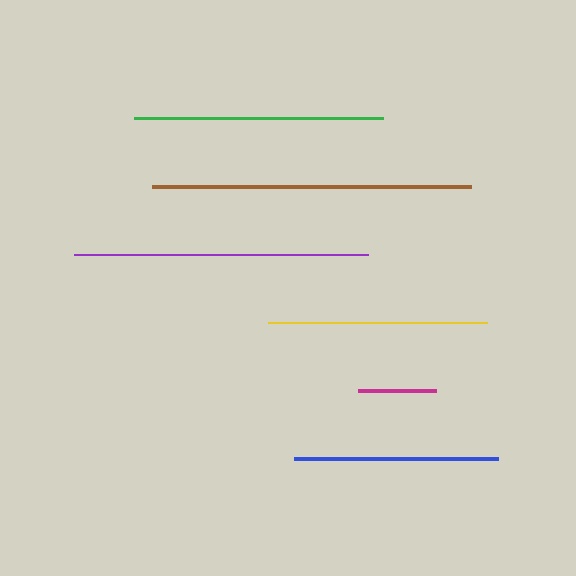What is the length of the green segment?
The green segment is approximately 248 pixels long.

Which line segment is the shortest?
The magenta line is the shortest at approximately 78 pixels.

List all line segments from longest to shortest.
From longest to shortest: brown, purple, green, yellow, blue, magenta.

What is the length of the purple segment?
The purple segment is approximately 294 pixels long.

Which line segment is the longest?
The brown line is the longest at approximately 320 pixels.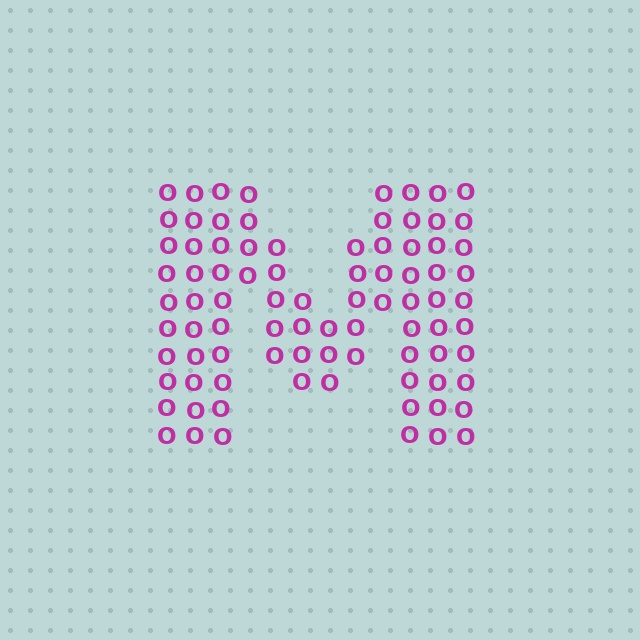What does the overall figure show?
The overall figure shows the letter M.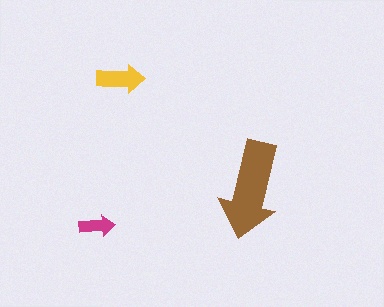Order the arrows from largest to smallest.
the brown one, the yellow one, the magenta one.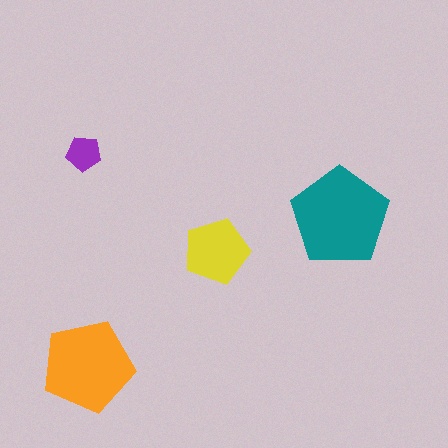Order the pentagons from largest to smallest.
the teal one, the orange one, the yellow one, the purple one.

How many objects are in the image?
There are 4 objects in the image.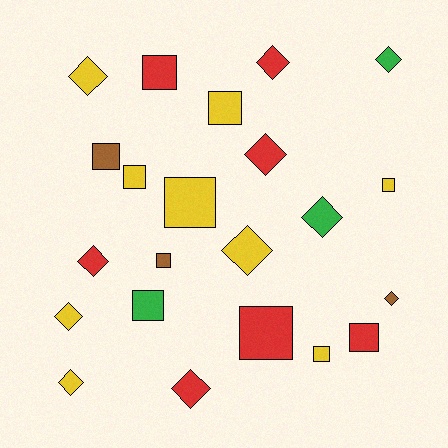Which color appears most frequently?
Yellow, with 9 objects.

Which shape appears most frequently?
Diamond, with 11 objects.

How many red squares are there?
There are 3 red squares.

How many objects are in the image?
There are 22 objects.